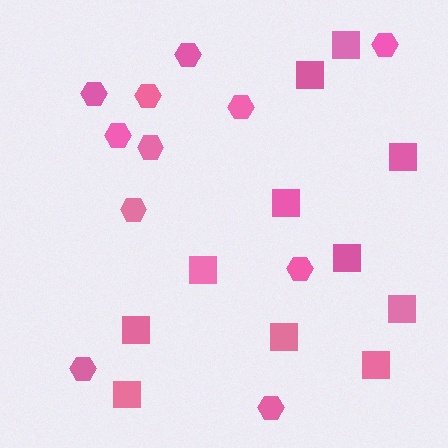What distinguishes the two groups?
There are 2 groups: one group of squares (11) and one group of hexagons (11).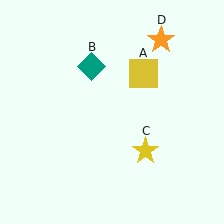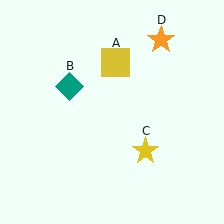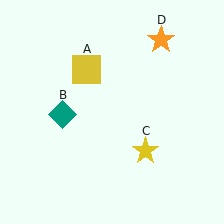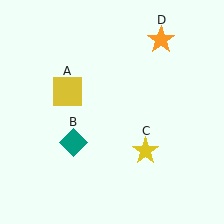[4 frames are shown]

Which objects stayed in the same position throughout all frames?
Yellow star (object C) and orange star (object D) remained stationary.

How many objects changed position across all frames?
2 objects changed position: yellow square (object A), teal diamond (object B).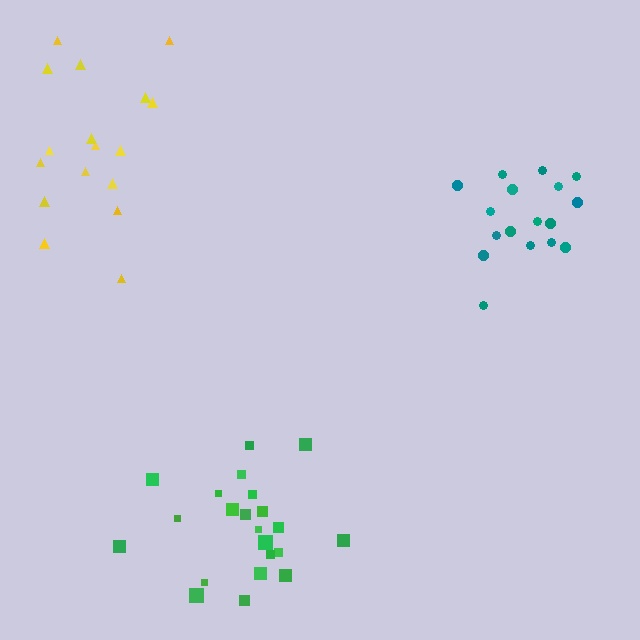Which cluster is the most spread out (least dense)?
Yellow.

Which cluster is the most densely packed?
Teal.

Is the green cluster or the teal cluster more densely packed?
Teal.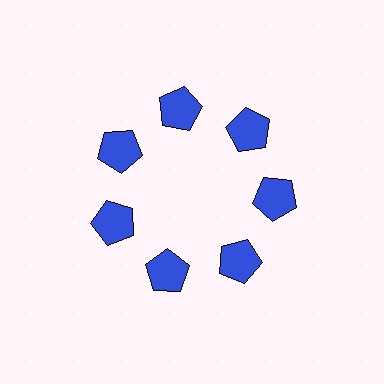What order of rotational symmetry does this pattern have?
This pattern has 7-fold rotational symmetry.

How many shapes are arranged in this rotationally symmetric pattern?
There are 7 shapes, arranged in 7 groups of 1.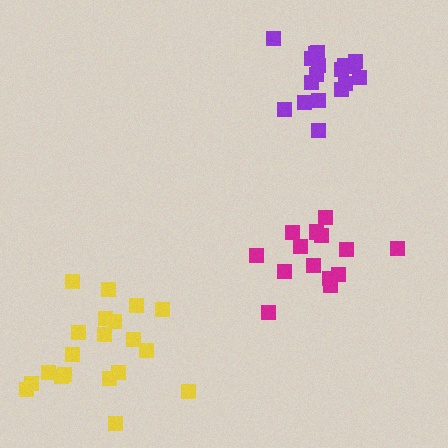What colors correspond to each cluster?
The clusters are colored: magenta, yellow, purple.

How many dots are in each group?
Group 1: 15 dots, Group 2: 20 dots, Group 3: 18 dots (53 total).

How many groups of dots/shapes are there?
There are 3 groups.